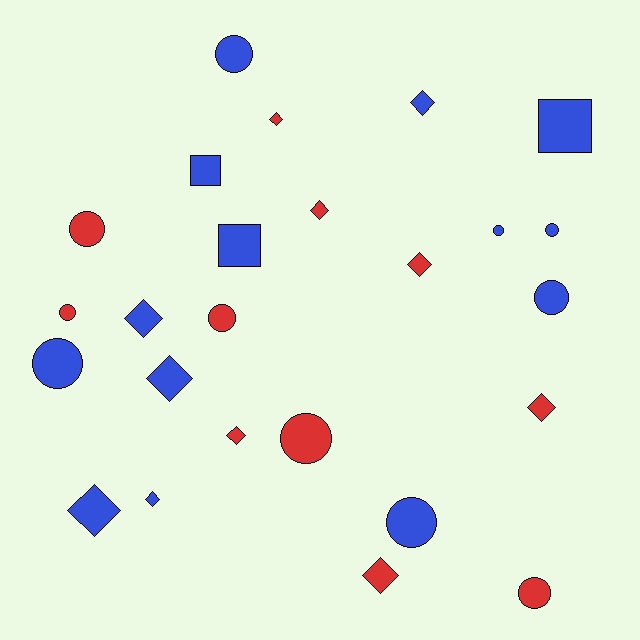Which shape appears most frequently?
Diamond, with 11 objects.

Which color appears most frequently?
Blue, with 14 objects.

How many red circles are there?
There are 5 red circles.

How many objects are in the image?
There are 25 objects.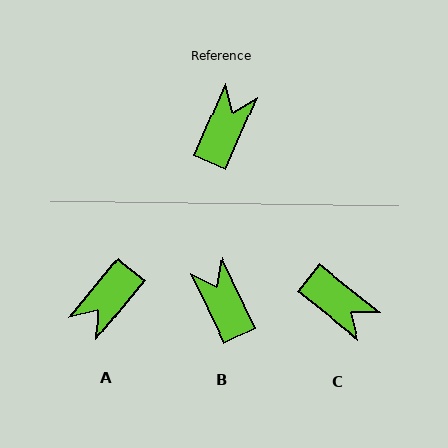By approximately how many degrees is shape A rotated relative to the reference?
Approximately 164 degrees counter-clockwise.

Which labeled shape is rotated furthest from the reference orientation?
A, about 164 degrees away.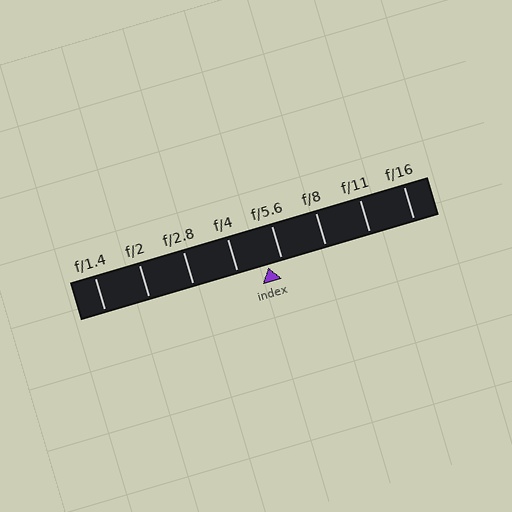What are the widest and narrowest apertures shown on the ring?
The widest aperture shown is f/1.4 and the narrowest is f/16.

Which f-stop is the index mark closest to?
The index mark is closest to f/5.6.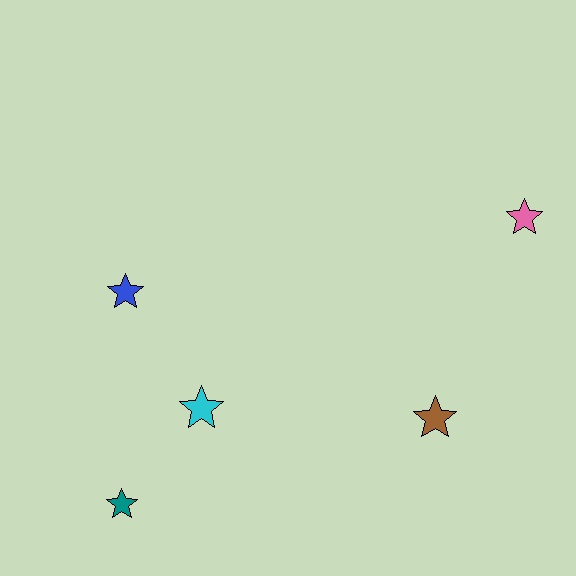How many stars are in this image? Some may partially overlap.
There are 5 stars.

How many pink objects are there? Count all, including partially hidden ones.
There is 1 pink object.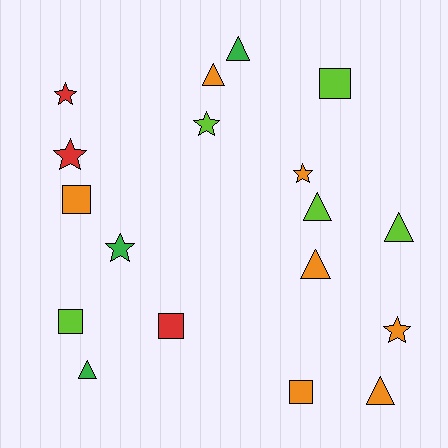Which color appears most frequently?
Orange, with 7 objects.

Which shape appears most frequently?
Triangle, with 7 objects.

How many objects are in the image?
There are 18 objects.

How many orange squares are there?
There are 2 orange squares.